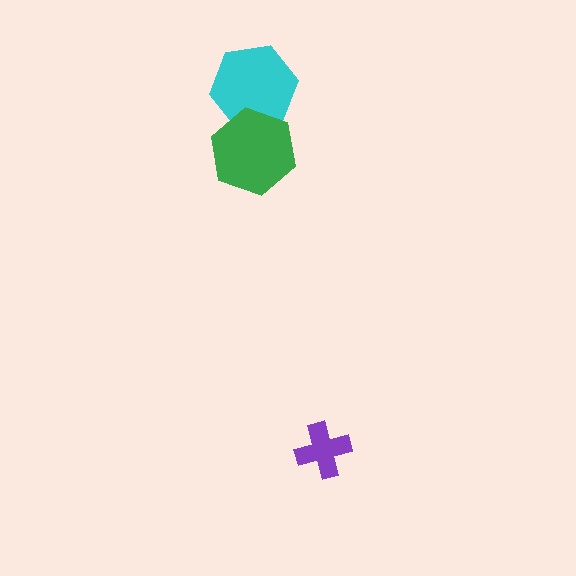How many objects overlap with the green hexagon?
1 object overlaps with the green hexagon.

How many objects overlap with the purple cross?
0 objects overlap with the purple cross.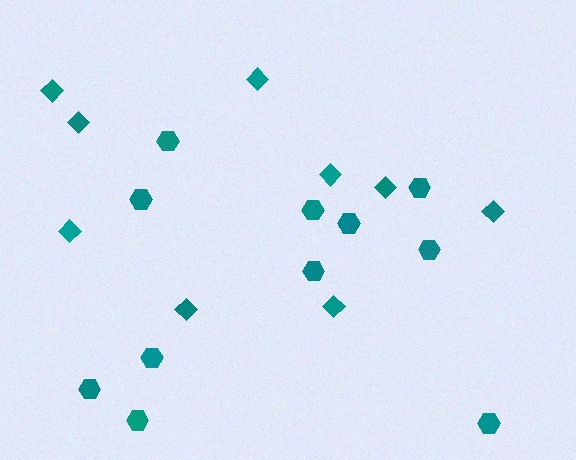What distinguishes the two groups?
There are 2 groups: one group of hexagons (11) and one group of diamonds (9).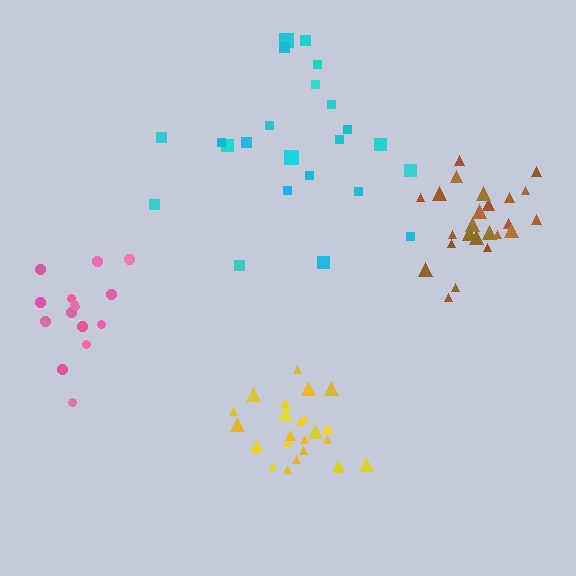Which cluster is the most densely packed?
Yellow.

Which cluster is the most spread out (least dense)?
Cyan.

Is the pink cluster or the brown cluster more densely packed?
Brown.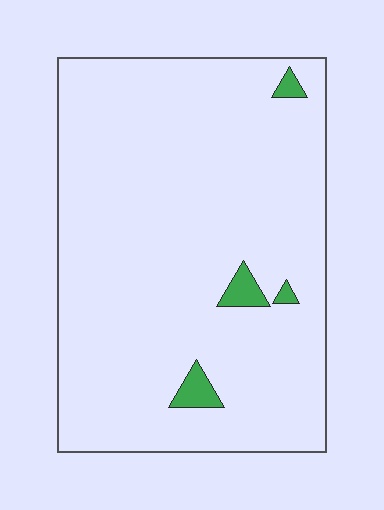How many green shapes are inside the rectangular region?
4.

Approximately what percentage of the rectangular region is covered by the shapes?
Approximately 5%.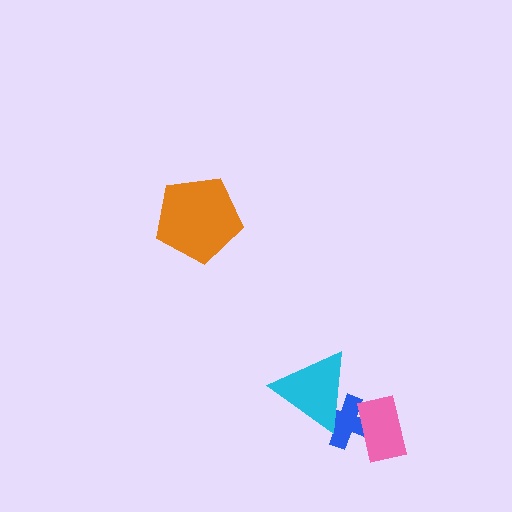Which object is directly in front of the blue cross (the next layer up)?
The pink rectangle is directly in front of the blue cross.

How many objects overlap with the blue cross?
2 objects overlap with the blue cross.